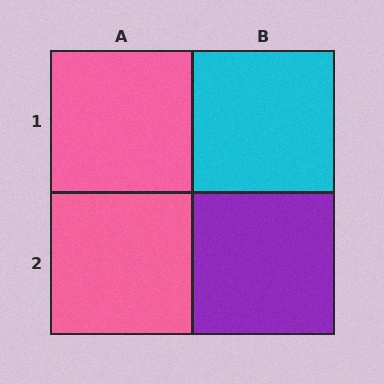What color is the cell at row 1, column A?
Pink.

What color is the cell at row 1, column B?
Cyan.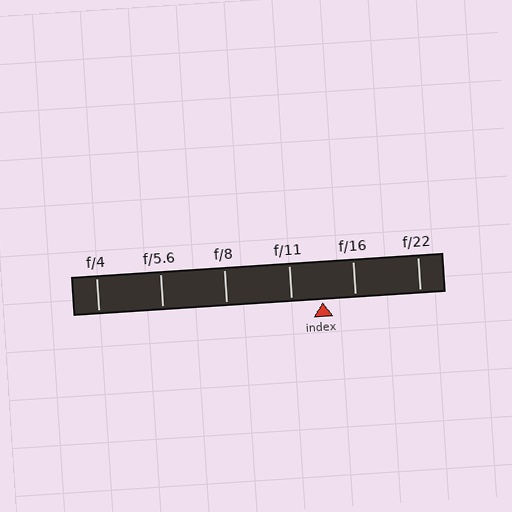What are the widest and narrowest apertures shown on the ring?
The widest aperture shown is f/4 and the narrowest is f/22.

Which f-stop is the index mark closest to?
The index mark is closest to f/11.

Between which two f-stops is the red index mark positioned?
The index mark is between f/11 and f/16.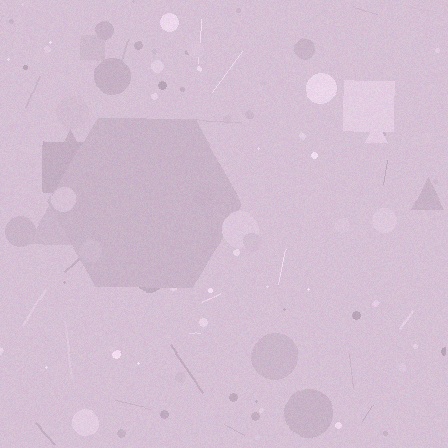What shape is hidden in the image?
A hexagon is hidden in the image.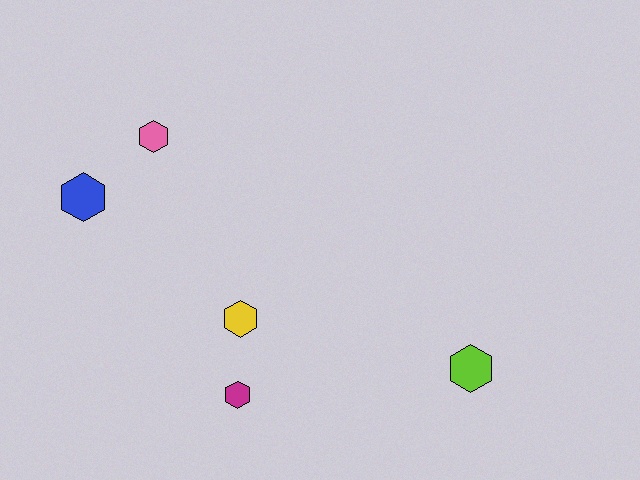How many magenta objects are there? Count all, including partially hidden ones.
There is 1 magenta object.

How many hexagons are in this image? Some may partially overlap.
There are 5 hexagons.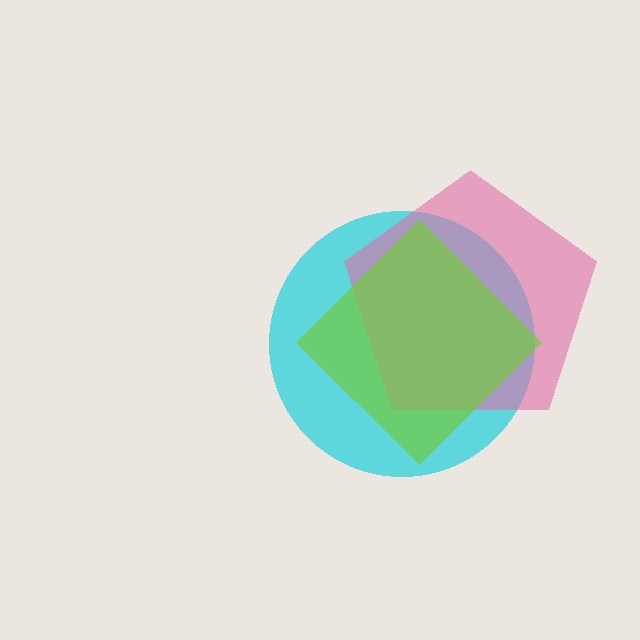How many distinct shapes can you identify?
There are 3 distinct shapes: a cyan circle, a pink pentagon, a lime diamond.